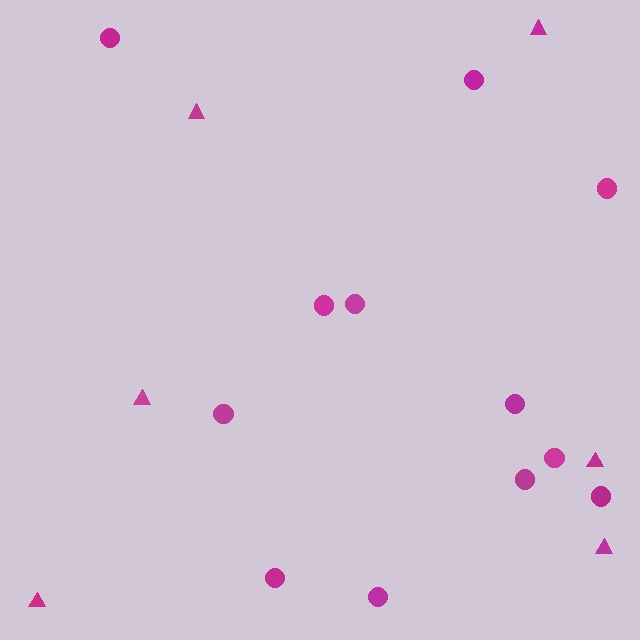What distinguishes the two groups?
There are 2 groups: one group of triangles (6) and one group of circles (12).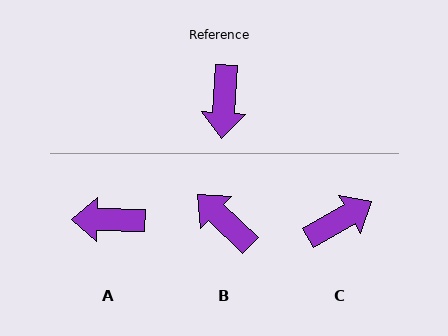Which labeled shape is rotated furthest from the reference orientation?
B, about 130 degrees away.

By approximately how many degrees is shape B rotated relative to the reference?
Approximately 130 degrees clockwise.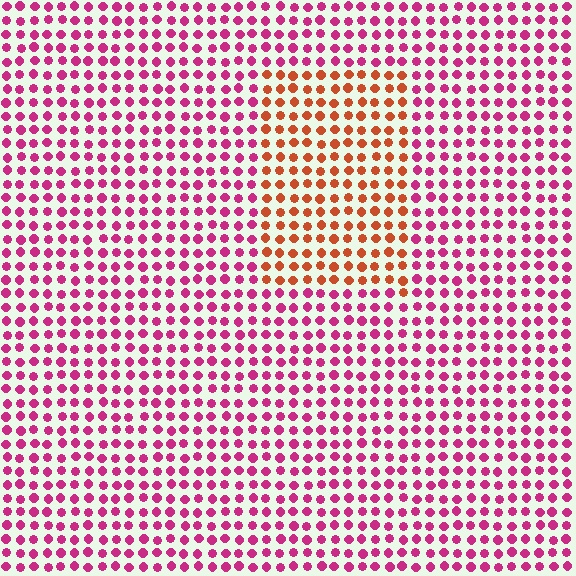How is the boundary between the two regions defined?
The boundary is defined purely by a slight shift in hue (about 47 degrees). Spacing, size, and orientation are identical on both sides.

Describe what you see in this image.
The image is filled with small magenta elements in a uniform arrangement. A rectangle-shaped region is visible where the elements are tinted to a slightly different hue, forming a subtle color boundary.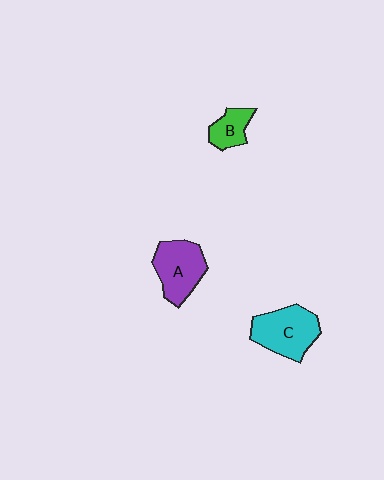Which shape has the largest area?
Shape C (cyan).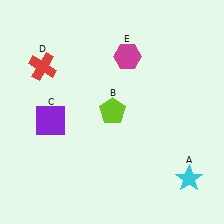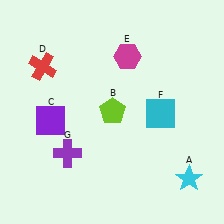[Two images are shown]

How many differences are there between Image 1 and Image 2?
There are 2 differences between the two images.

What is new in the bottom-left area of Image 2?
A purple cross (G) was added in the bottom-left area of Image 2.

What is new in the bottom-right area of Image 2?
A cyan square (F) was added in the bottom-right area of Image 2.